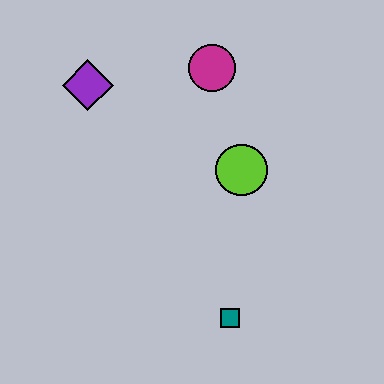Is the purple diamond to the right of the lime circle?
No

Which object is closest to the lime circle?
The magenta circle is closest to the lime circle.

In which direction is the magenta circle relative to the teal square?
The magenta circle is above the teal square.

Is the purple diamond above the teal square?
Yes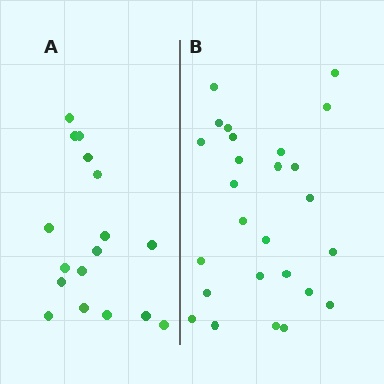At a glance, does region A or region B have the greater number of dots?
Region B (the right region) has more dots.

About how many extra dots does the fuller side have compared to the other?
Region B has roughly 8 or so more dots than region A.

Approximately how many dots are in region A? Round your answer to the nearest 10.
About 20 dots. (The exact count is 17, which rounds to 20.)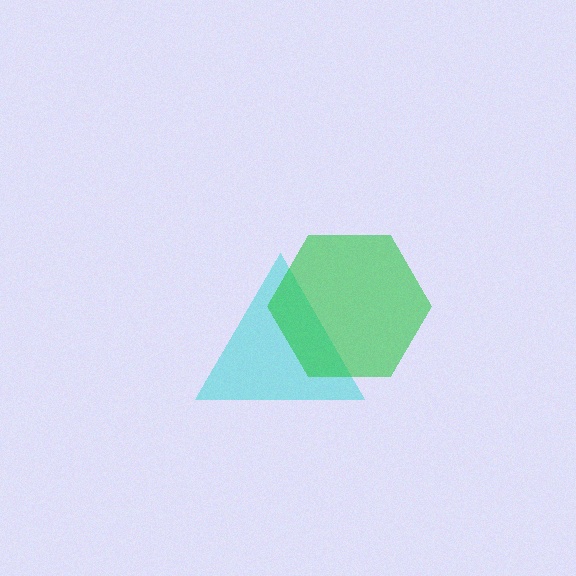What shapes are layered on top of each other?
The layered shapes are: a cyan triangle, a green hexagon.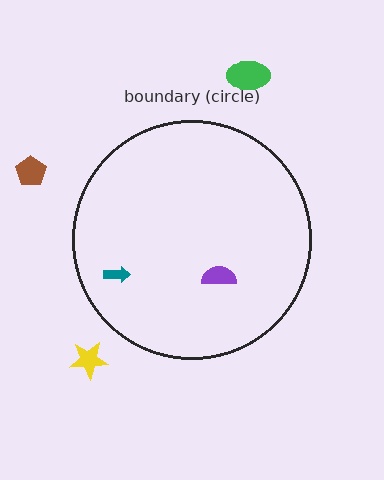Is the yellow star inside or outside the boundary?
Outside.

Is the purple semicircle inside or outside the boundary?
Inside.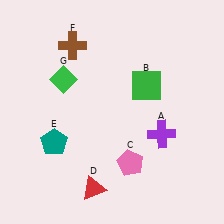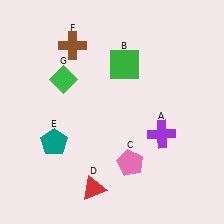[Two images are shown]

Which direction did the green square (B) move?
The green square (B) moved left.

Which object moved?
The green square (B) moved left.